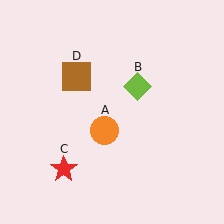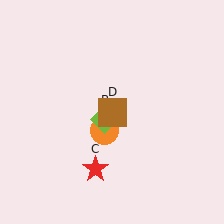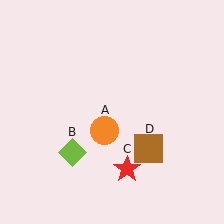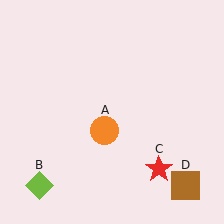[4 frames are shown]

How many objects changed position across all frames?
3 objects changed position: lime diamond (object B), red star (object C), brown square (object D).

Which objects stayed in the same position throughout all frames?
Orange circle (object A) remained stationary.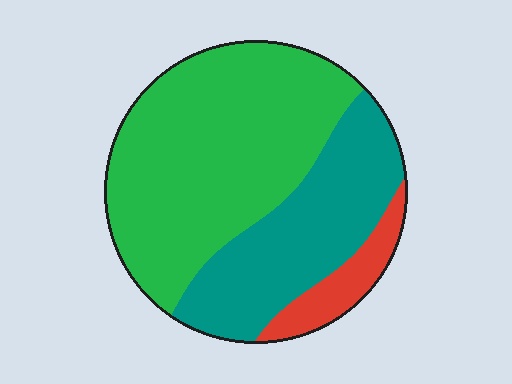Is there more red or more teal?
Teal.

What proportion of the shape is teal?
Teal takes up about one third (1/3) of the shape.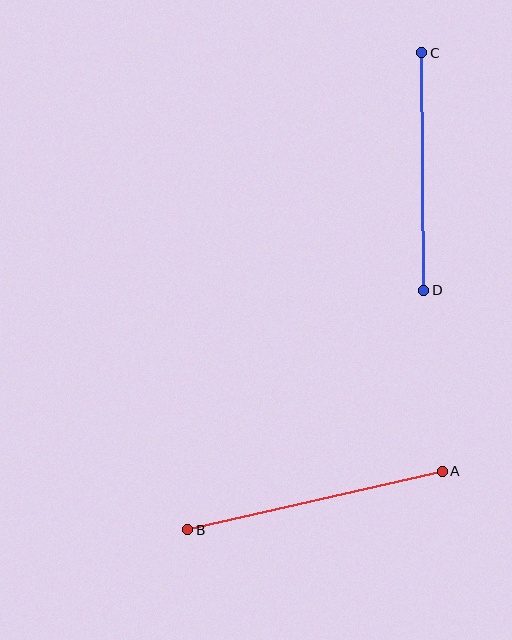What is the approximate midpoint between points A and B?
The midpoint is at approximately (315, 501) pixels.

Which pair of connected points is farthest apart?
Points A and B are farthest apart.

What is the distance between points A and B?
The distance is approximately 261 pixels.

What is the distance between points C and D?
The distance is approximately 238 pixels.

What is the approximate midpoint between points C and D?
The midpoint is at approximately (423, 172) pixels.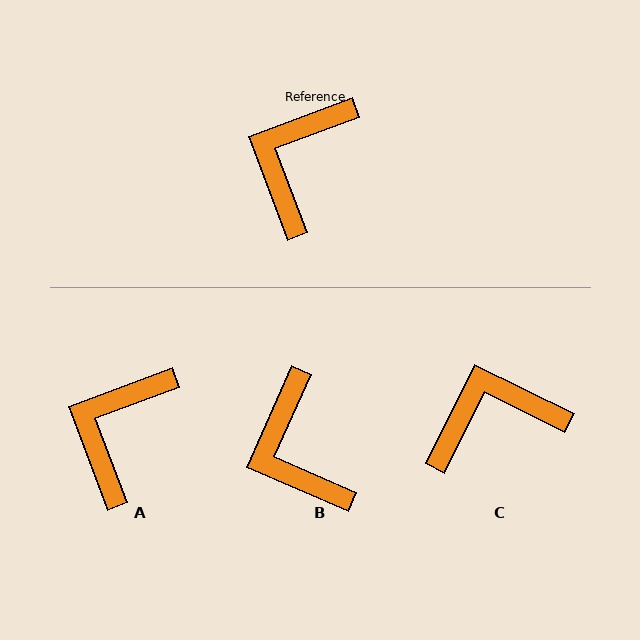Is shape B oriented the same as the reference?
No, it is off by about 46 degrees.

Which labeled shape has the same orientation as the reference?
A.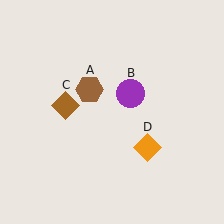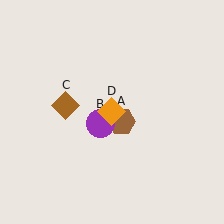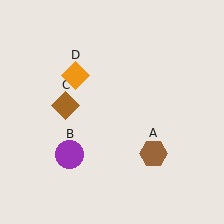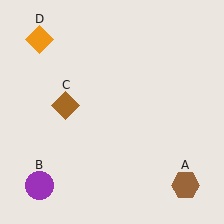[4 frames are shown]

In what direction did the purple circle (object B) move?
The purple circle (object B) moved down and to the left.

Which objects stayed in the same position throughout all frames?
Brown diamond (object C) remained stationary.